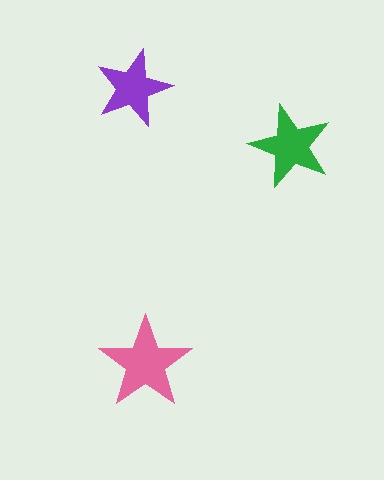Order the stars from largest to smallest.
the pink one, the green one, the purple one.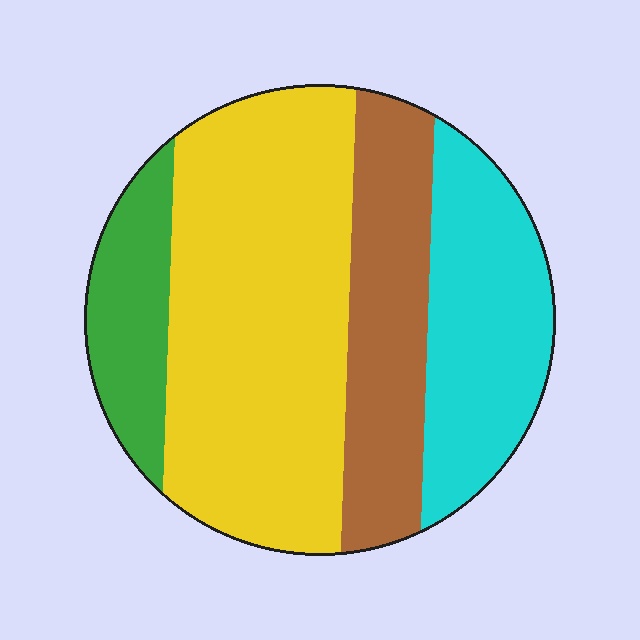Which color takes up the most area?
Yellow, at roughly 45%.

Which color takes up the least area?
Green, at roughly 10%.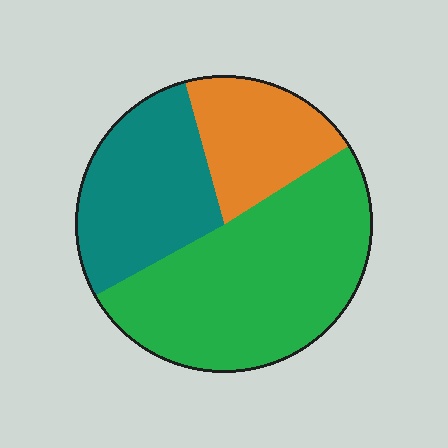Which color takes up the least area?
Orange, at roughly 20%.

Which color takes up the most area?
Green, at roughly 50%.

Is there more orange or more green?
Green.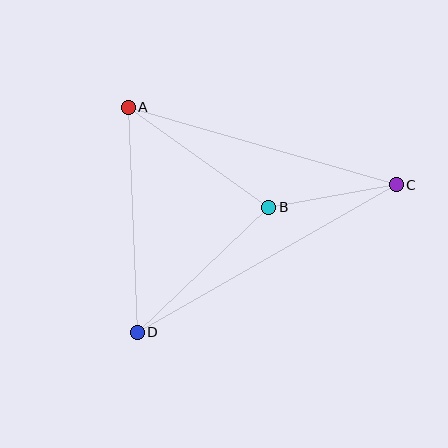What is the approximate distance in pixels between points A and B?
The distance between A and B is approximately 172 pixels.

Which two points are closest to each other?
Points B and C are closest to each other.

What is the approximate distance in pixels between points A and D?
The distance between A and D is approximately 225 pixels.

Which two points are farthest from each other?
Points C and D are farthest from each other.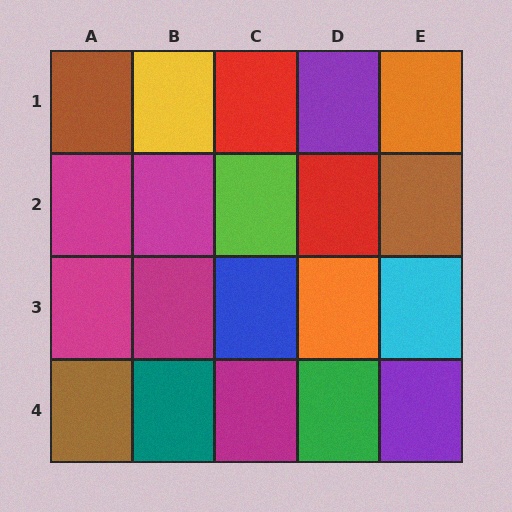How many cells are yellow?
1 cell is yellow.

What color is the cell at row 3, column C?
Blue.